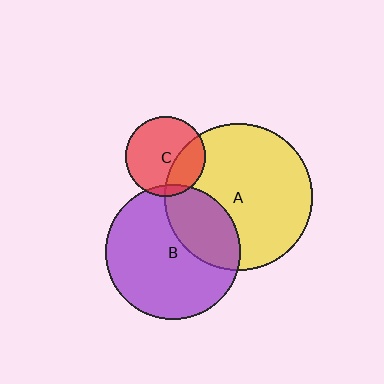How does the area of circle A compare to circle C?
Approximately 3.4 times.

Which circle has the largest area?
Circle A (yellow).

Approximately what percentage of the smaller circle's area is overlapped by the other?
Approximately 30%.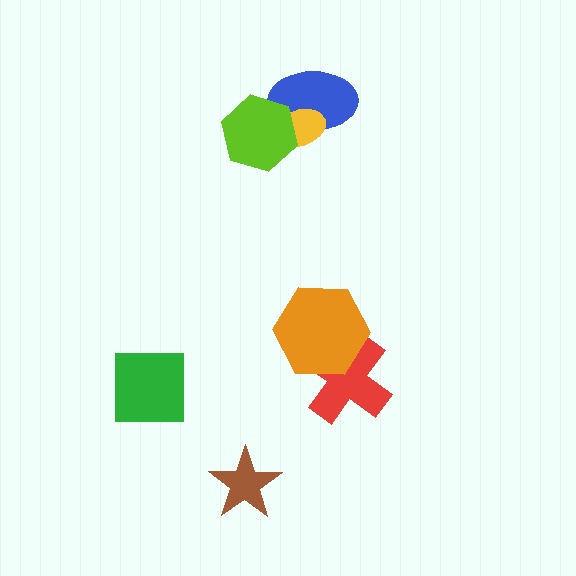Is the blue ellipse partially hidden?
Yes, it is partially covered by another shape.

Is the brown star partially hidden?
No, no other shape covers it.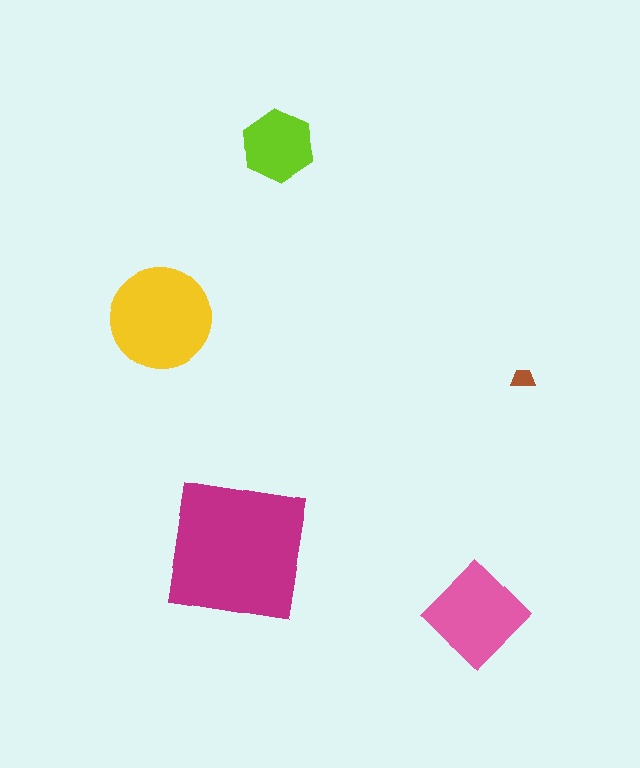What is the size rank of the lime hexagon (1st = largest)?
4th.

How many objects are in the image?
There are 5 objects in the image.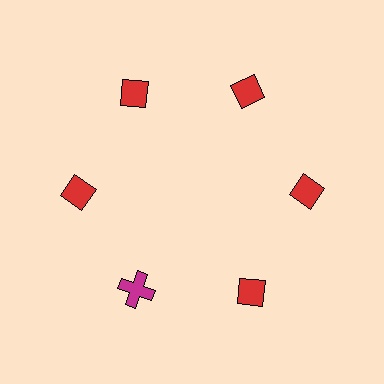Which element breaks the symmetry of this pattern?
The magenta cross at roughly the 7 o'clock position breaks the symmetry. All other shapes are red diamonds.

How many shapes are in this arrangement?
There are 6 shapes arranged in a ring pattern.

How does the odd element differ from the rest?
It differs in both color (magenta instead of red) and shape (cross instead of diamond).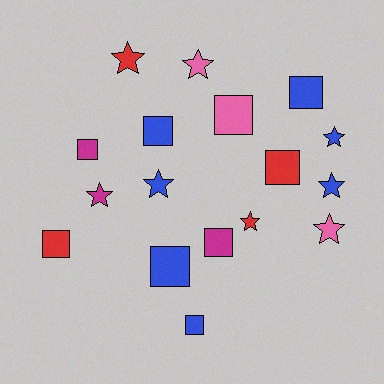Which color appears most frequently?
Blue, with 7 objects.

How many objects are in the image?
There are 17 objects.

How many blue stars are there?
There are 3 blue stars.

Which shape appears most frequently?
Square, with 9 objects.